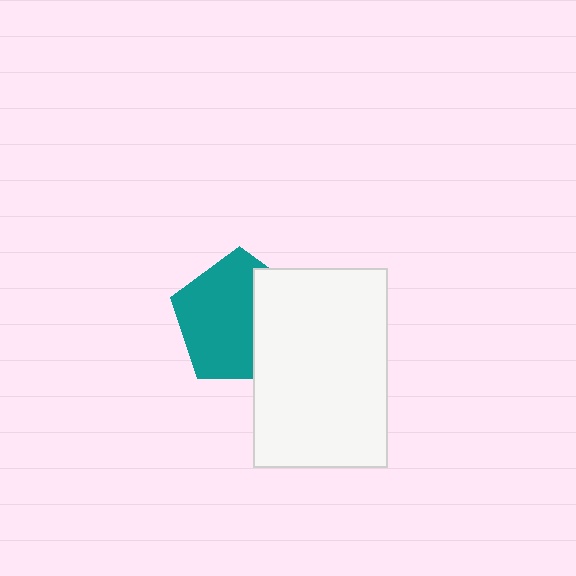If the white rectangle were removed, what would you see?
You would see the complete teal pentagon.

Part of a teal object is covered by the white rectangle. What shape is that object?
It is a pentagon.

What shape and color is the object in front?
The object in front is a white rectangle.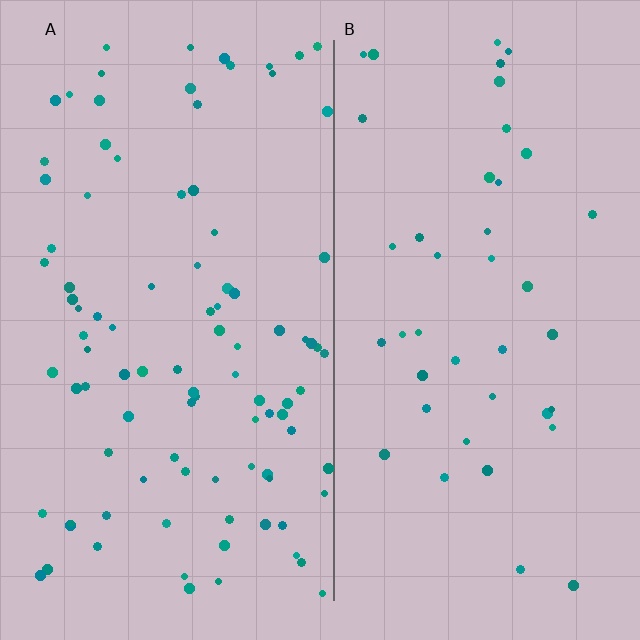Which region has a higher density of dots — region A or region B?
A (the left).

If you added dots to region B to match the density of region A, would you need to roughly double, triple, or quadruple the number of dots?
Approximately double.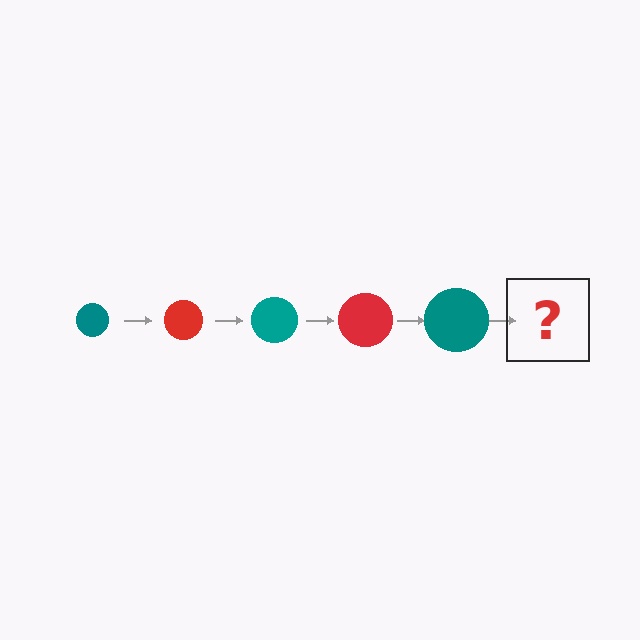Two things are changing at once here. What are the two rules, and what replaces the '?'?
The two rules are that the circle grows larger each step and the color cycles through teal and red. The '?' should be a red circle, larger than the previous one.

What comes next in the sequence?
The next element should be a red circle, larger than the previous one.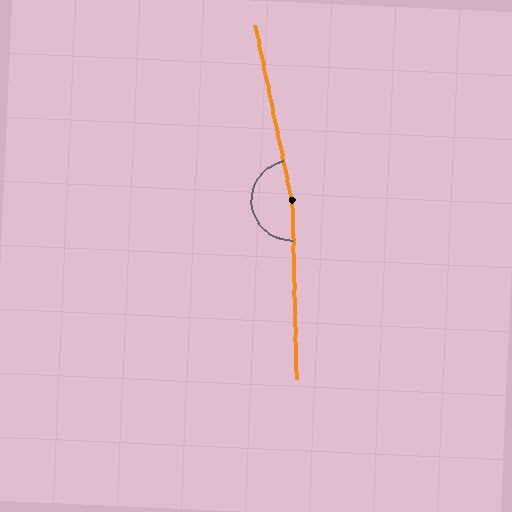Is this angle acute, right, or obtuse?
It is obtuse.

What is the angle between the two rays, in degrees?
Approximately 170 degrees.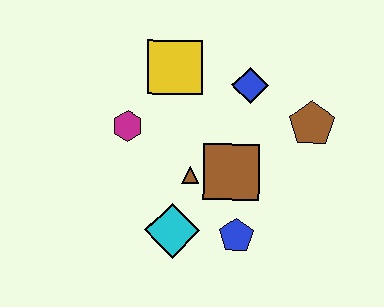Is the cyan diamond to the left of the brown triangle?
Yes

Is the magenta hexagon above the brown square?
Yes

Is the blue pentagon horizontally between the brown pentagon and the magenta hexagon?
Yes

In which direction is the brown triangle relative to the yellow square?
The brown triangle is below the yellow square.